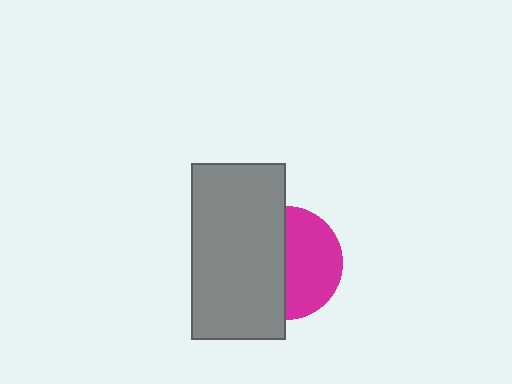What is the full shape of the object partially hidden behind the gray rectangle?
The partially hidden object is a magenta circle.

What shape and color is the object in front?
The object in front is a gray rectangle.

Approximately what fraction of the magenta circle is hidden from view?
Roughly 49% of the magenta circle is hidden behind the gray rectangle.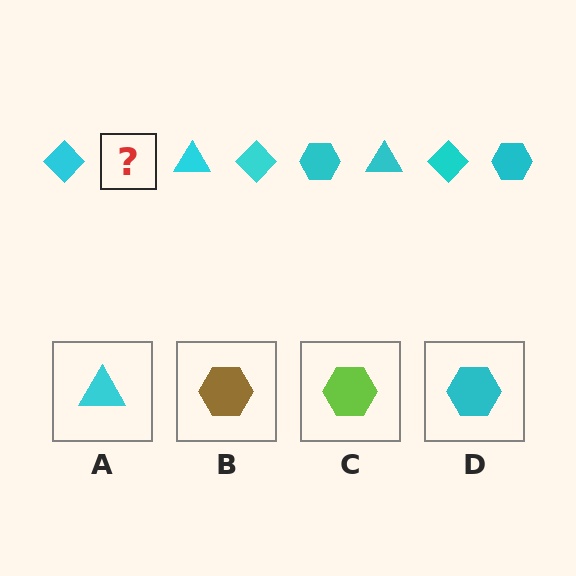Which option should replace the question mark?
Option D.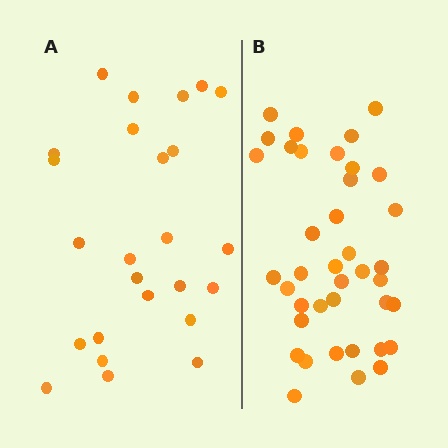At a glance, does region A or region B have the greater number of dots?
Region B (the right region) has more dots.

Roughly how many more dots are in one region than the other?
Region B has approximately 15 more dots than region A.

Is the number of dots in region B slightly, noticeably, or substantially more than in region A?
Region B has substantially more. The ratio is roughly 1.6 to 1.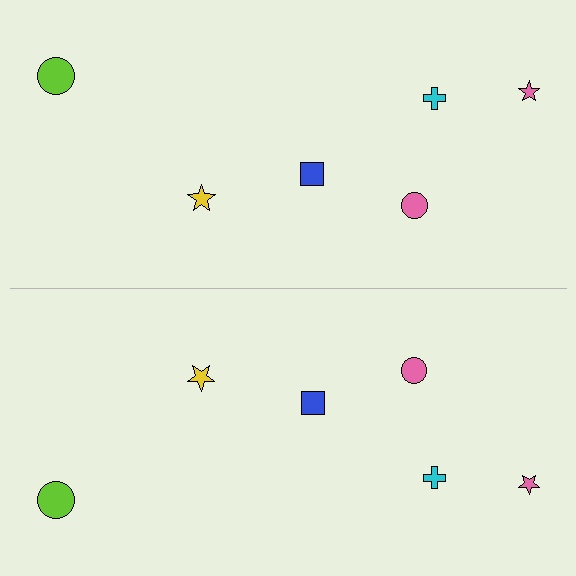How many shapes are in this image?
There are 12 shapes in this image.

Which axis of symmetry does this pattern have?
The pattern has a horizontal axis of symmetry running through the center of the image.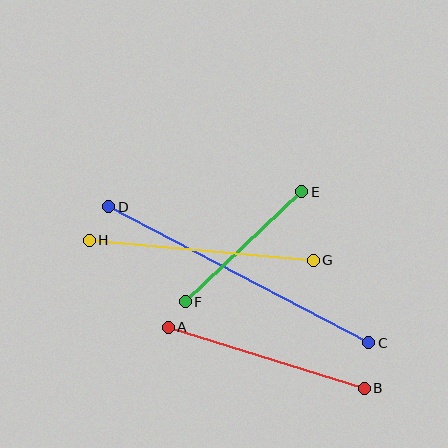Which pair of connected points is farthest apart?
Points C and D are farthest apart.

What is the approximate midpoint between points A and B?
The midpoint is at approximately (266, 358) pixels.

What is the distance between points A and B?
The distance is approximately 205 pixels.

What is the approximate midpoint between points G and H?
The midpoint is at approximately (201, 250) pixels.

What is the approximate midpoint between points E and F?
The midpoint is at approximately (243, 247) pixels.